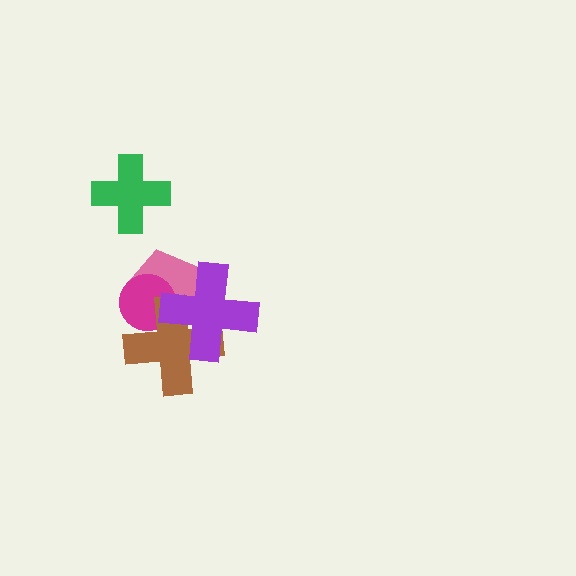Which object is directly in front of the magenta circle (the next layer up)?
The brown cross is directly in front of the magenta circle.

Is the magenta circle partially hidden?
Yes, it is partially covered by another shape.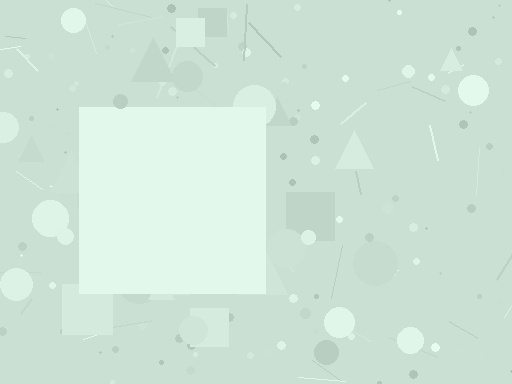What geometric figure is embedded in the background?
A square is embedded in the background.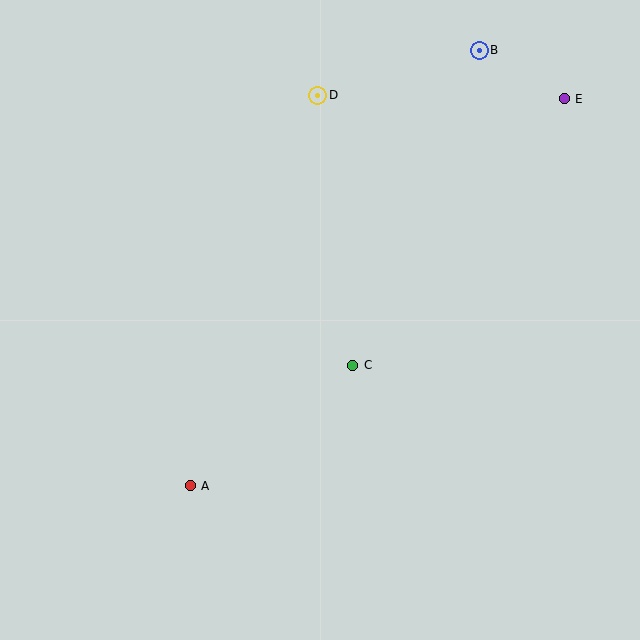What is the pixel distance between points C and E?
The distance between C and E is 340 pixels.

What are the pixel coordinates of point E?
Point E is at (564, 99).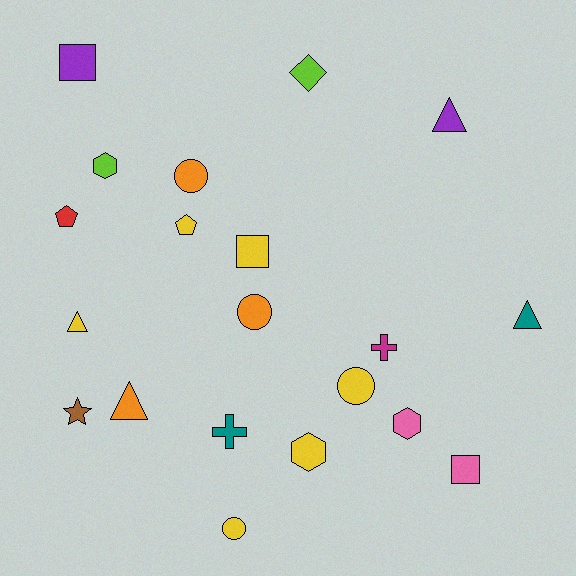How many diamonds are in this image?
There is 1 diamond.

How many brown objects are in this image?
There is 1 brown object.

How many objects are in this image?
There are 20 objects.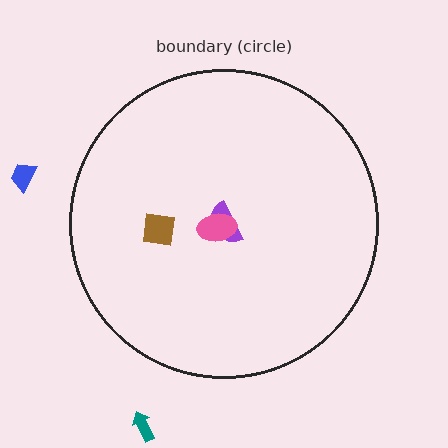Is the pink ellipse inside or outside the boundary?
Inside.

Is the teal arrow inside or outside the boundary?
Outside.